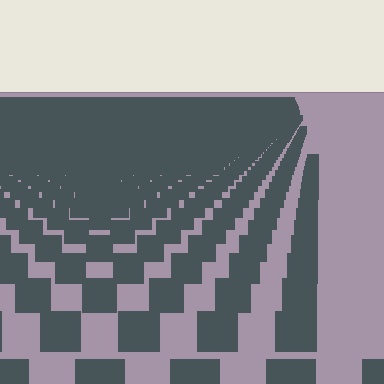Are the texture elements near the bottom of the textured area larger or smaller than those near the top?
Larger. Near the bottom, elements are closer to the viewer and appear at a bigger on-screen size.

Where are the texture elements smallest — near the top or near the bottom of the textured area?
Near the top.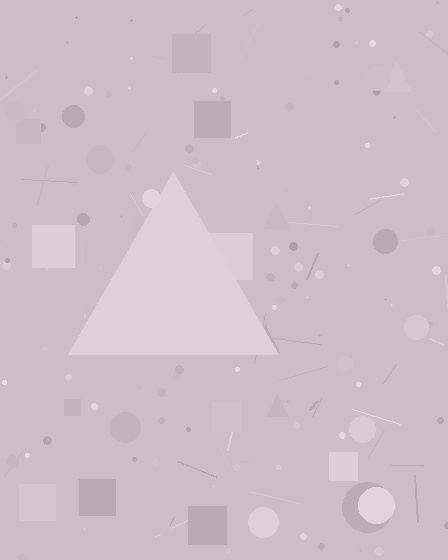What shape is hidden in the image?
A triangle is hidden in the image.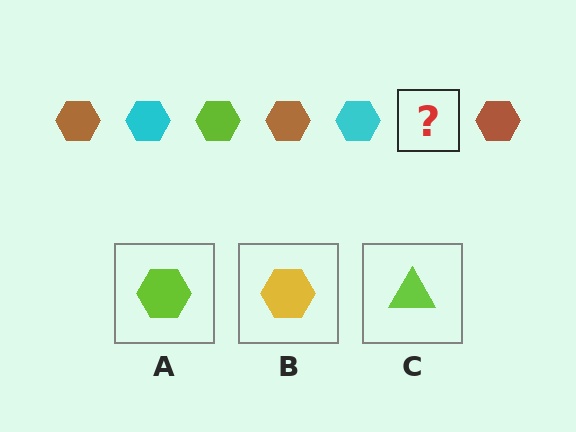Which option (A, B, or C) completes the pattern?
A.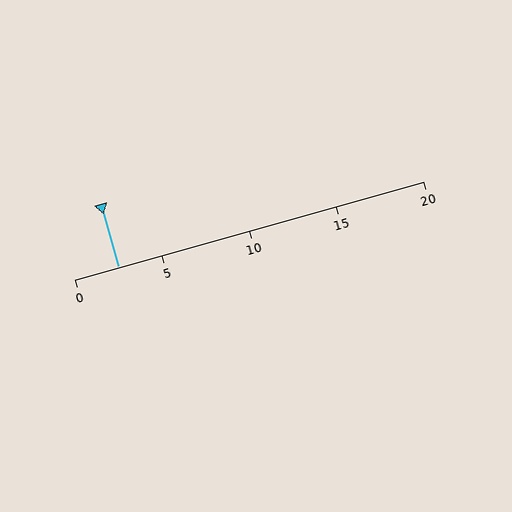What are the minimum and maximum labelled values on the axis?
The axis runs from 0 to 20.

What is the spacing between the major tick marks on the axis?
The major ticks are spaced 5 apart.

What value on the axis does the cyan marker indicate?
The marker indicates approximately 2.5.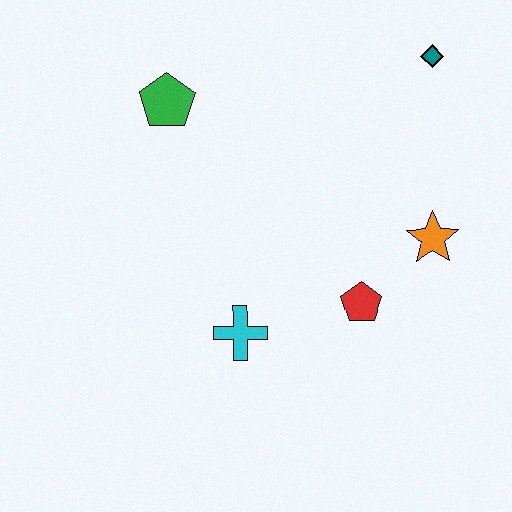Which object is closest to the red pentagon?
The orange star is closest to the red pentagon.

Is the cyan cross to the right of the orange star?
No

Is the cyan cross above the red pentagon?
No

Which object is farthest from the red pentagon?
The green pentagon is farthest from the red pentagon.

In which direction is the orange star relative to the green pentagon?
The orange star is to the right of the green pentagon.